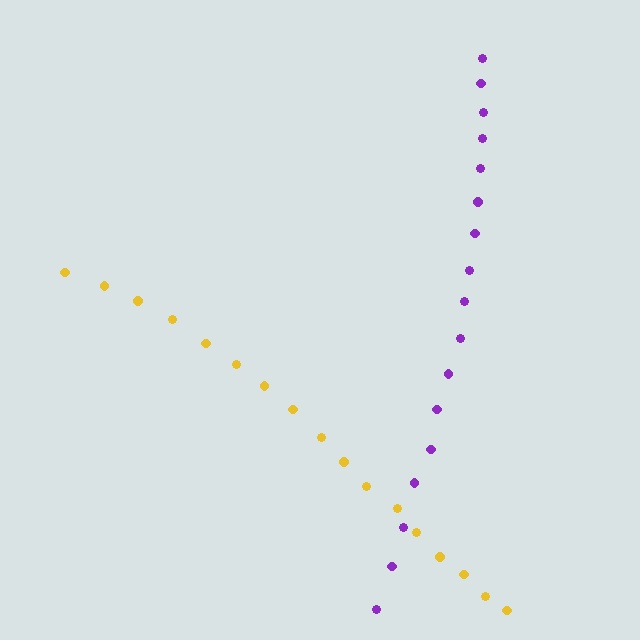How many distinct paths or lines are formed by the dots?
There are 2 distinct paths.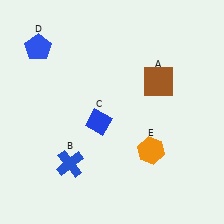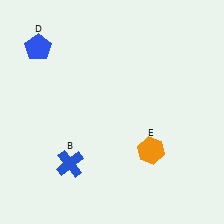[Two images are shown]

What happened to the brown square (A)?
The brown square (A) was removed in Image 2. It was in the top-right area of Image 1.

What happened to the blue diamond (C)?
The blue diamond (C) was removed in Image 2. It was in the bottom-left area of Image 1.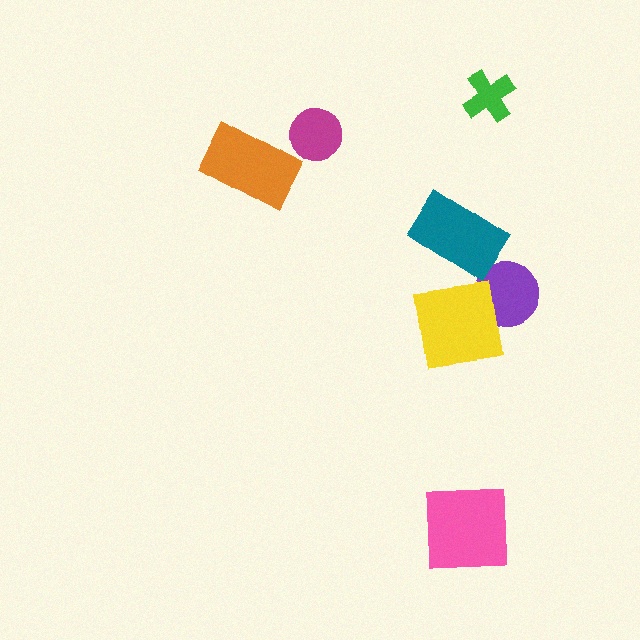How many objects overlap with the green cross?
0 objects overlap with the green cross.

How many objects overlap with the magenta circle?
0 objects overlap with the magenta circle.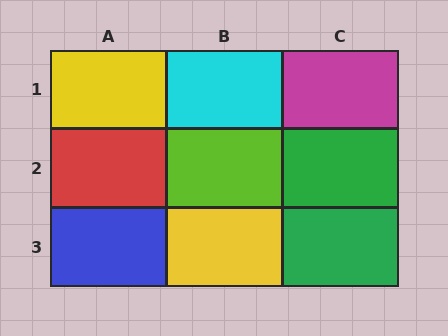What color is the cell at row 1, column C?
Magenta.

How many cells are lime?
1 cell is lime.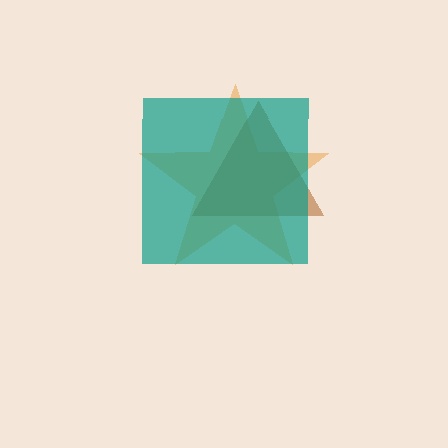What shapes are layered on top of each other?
The layered shapes are: an orange star, a brown triangle, a teal square.